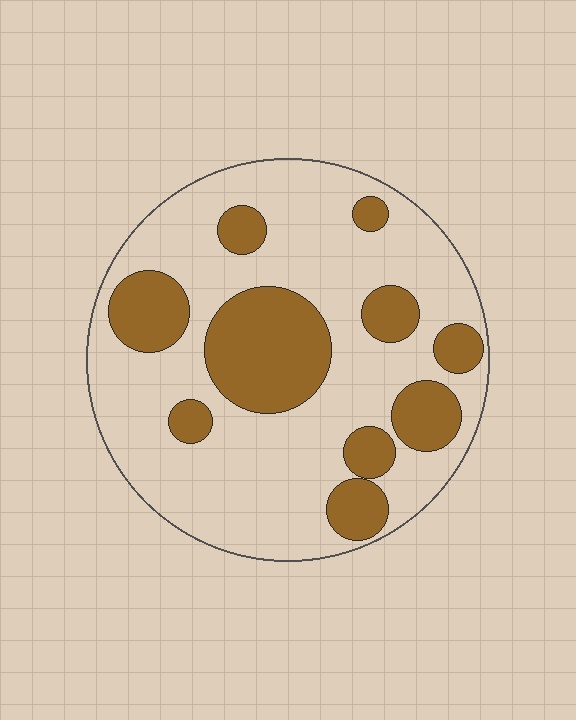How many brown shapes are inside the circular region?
10.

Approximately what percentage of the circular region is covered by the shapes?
Approximately 30%.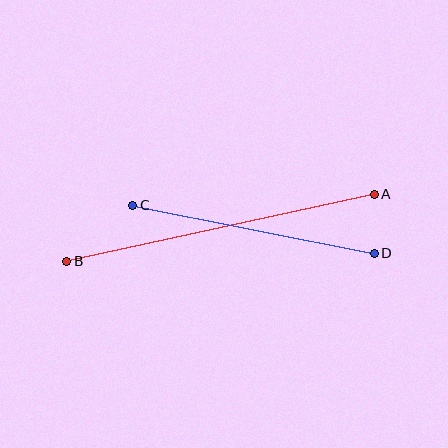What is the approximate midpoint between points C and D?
The midpoint is at approximately (253, 229) pixels.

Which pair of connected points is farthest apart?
Points A and B are farthest apart.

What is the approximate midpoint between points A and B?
The midpoint is at approximately (221, 228) pixels.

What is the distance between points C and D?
The distance is approximately 247 pixels.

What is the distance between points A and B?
The distance is approximately 315 pixels.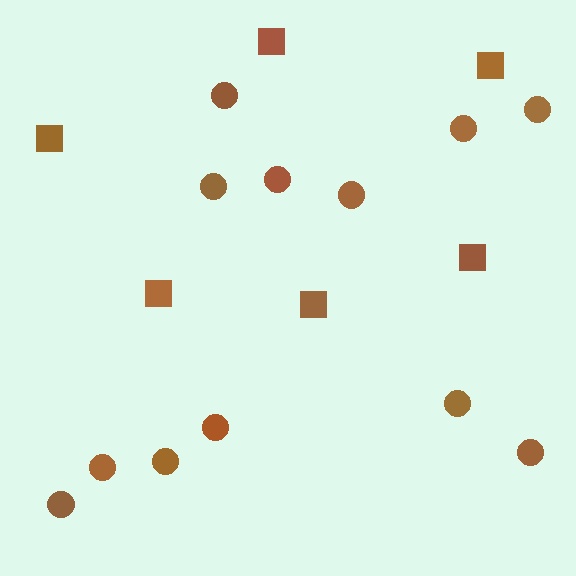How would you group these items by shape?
There are 2 groups: one group of squares (6) and one group of circles (12).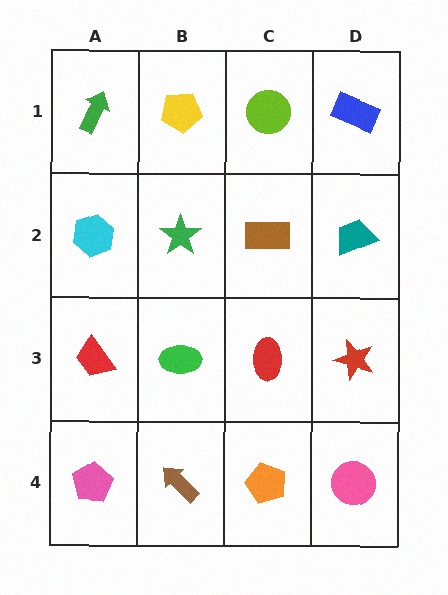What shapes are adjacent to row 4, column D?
A red star (row 3, column D), an orange pentagon (row 4, column C).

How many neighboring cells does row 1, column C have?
3.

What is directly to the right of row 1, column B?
A lime circle.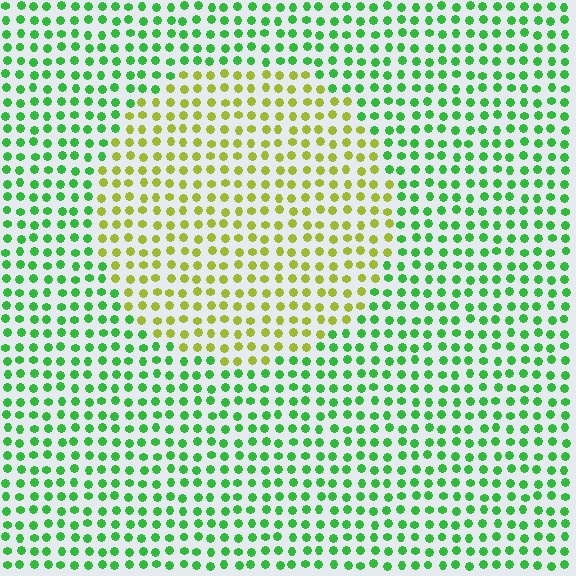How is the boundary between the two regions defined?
The boundary is defined purely by a slight shift in hue (about 52 degrees). Spacing, size, and orientation are identical on both sides.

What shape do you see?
I see a circle.